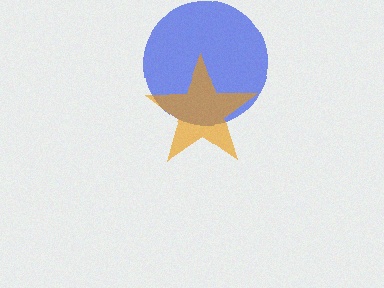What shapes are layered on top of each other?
The layered shapes are: a blue circle, an orange star.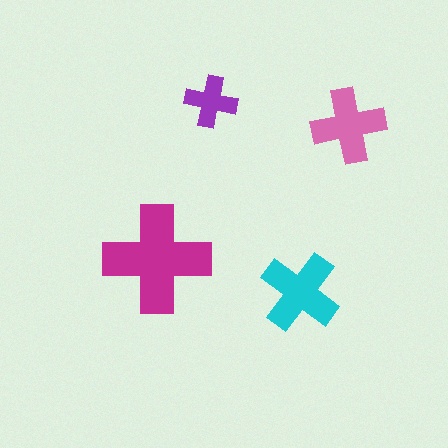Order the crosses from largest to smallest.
the magenta one, the cyan one, the pink one, the purple one.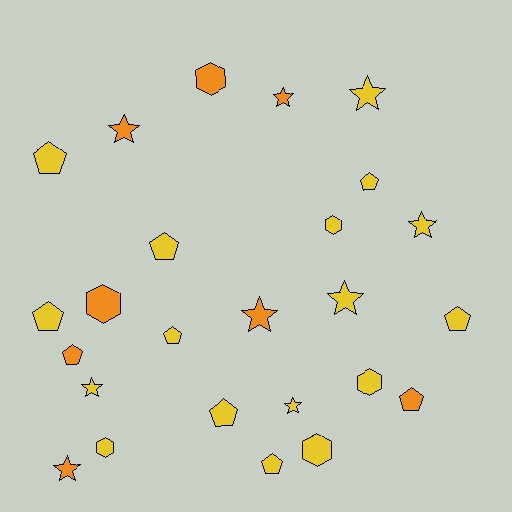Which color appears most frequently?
Yellow, with 17 objects.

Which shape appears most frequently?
Pentagon, with 10 objects.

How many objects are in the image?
There are 25 objects.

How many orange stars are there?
There are 4 orange stars.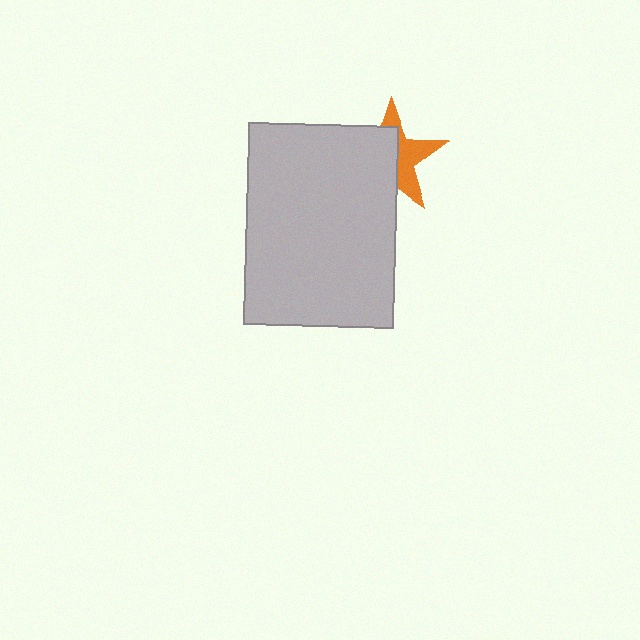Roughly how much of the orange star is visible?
A small part of it is visible (roughly 44%).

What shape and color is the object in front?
The object in front is a light gray rectangle.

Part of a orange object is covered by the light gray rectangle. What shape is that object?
It is a star.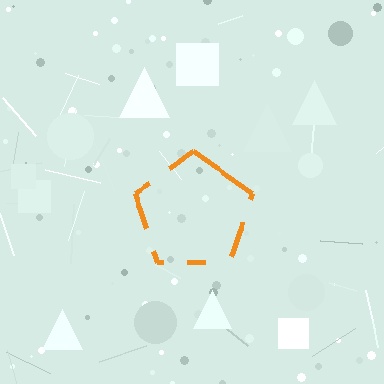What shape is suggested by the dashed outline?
The dashed outline suggests a pentagon.